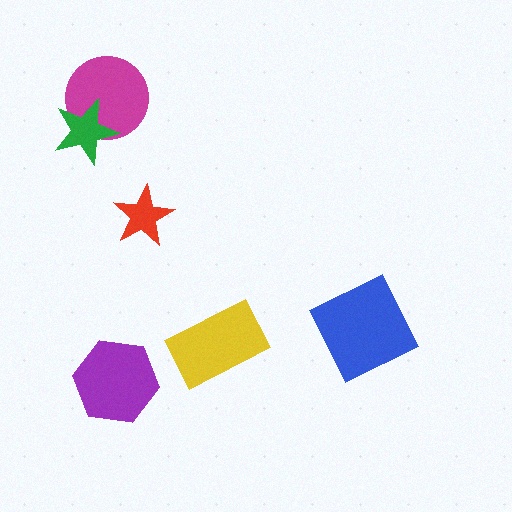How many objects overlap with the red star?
0 objects overlap with the red star.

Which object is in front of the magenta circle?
The green star is in front of the magenta circle.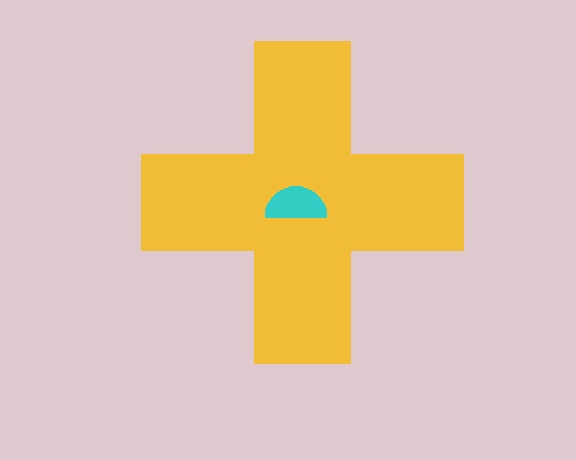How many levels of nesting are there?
2.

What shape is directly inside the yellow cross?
The cyan semicircle.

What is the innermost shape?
The cyan semicircle.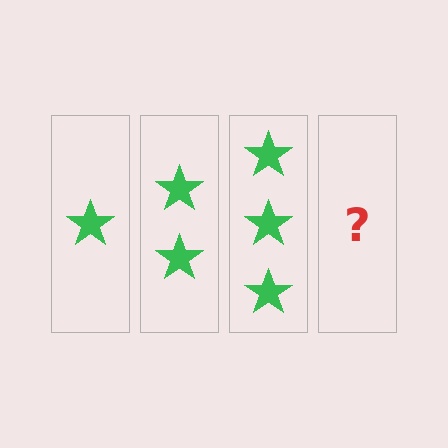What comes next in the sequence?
The next element should be 4 stars.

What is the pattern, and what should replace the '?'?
The pattern is that each step adds one more star. The '?' should be 4 stars.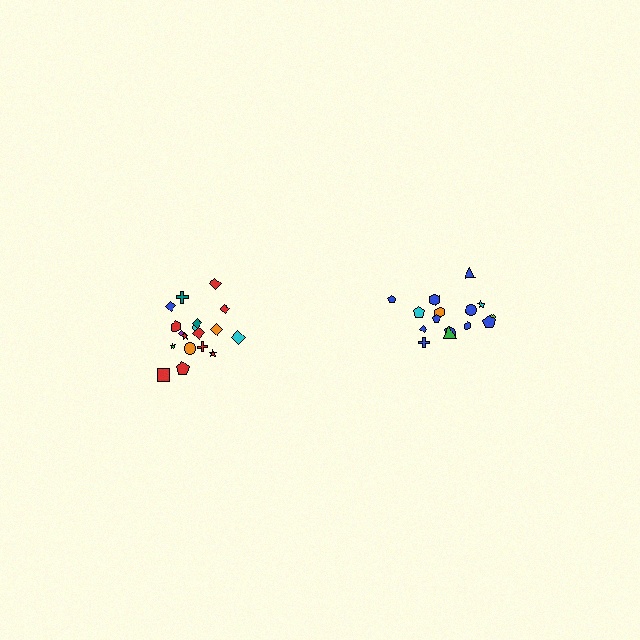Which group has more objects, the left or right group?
The left group.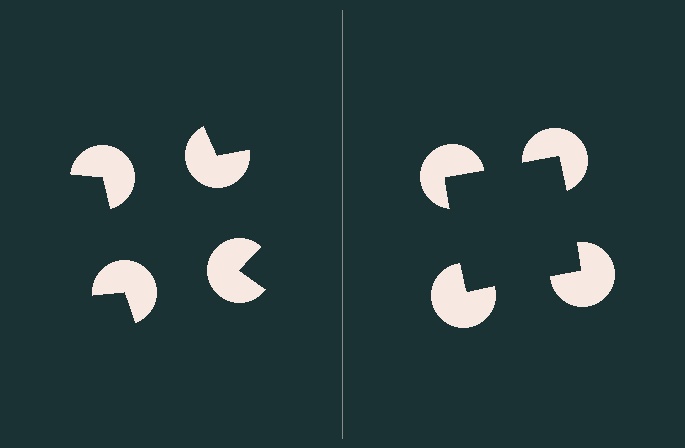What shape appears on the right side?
An illusory square.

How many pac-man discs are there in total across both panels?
8 — 4 on each side.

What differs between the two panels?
The pac-man discs are positioned identically on both sides; only the wedge orientations differ. On the right they align to a square; on the left they are misaligned.